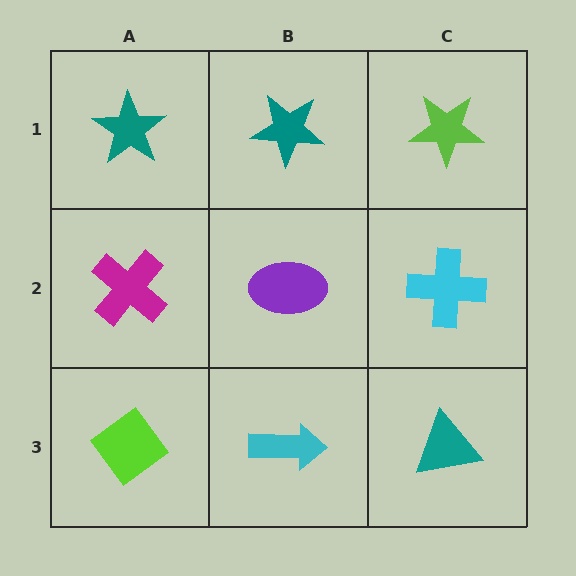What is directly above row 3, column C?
A cyan cross.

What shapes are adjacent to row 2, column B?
A teal star (row 1, column B), a cyan arrow (row 3, column B), a magenta cross (row 2, column A), a cyan cross (row 2, column C).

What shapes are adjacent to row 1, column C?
A cyan cross (row 2, column C), a teal star (row 1, column B).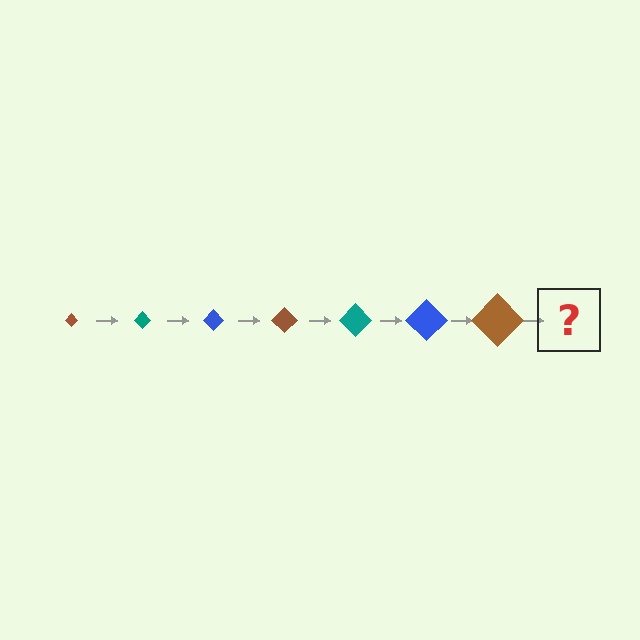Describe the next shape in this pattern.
It should be a teal diamond, larger than the previous one.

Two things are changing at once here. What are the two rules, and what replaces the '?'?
The two rules are that the diamond grows larger each step and the color cycles through brown, teal, and blue. The '?' should be a teal diamond, larger than the previous one.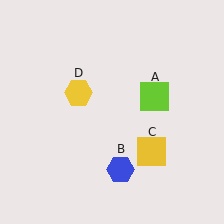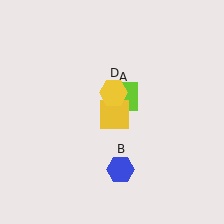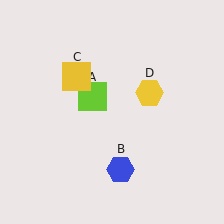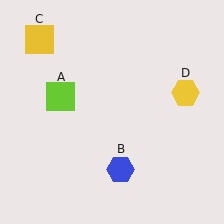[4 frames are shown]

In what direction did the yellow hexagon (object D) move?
The yellow hexagon (object D) moved right.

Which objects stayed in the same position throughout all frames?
Blue hexagon (object B) remained stationary.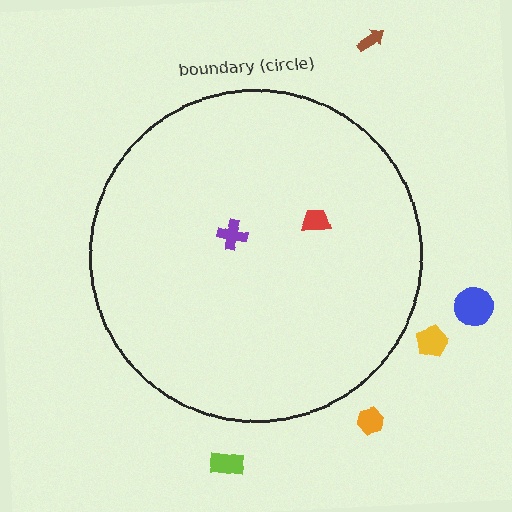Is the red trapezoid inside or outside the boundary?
Inside.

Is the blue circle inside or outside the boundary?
Outside.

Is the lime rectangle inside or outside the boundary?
Outside.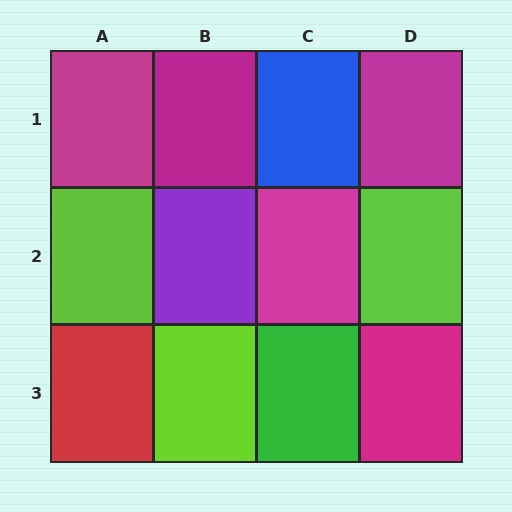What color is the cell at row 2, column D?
Lime.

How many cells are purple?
1 cell is purple.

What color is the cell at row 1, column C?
Blue.